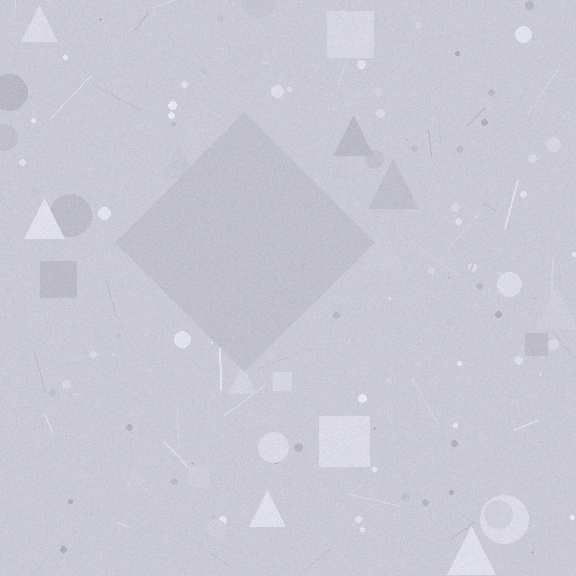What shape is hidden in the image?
A diamond is hidden in the image.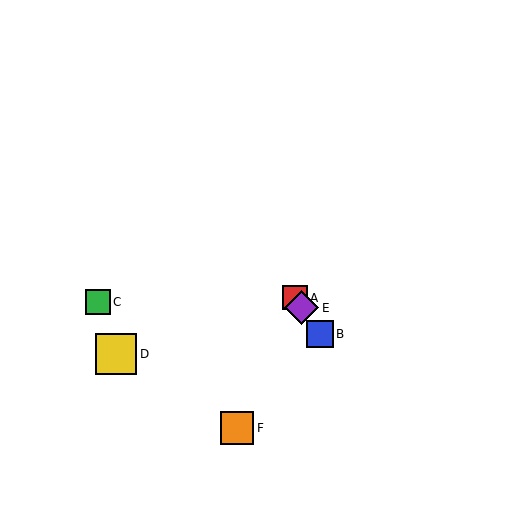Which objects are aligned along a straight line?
Objects A, B, E are aligned along a straight line.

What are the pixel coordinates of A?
Object A is at (295, 298).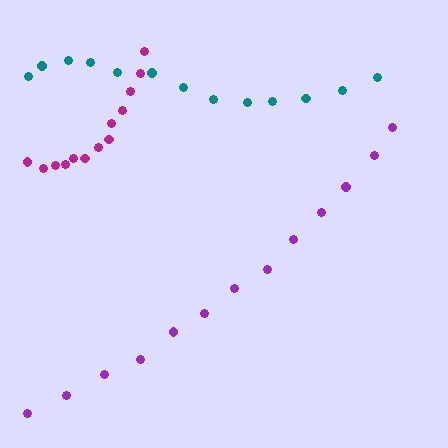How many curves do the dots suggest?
There are 3 distinct paths.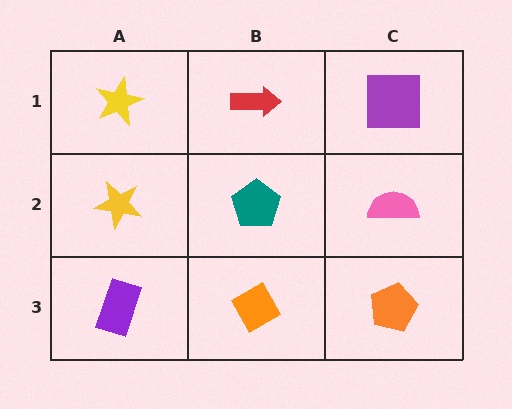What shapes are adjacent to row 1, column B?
A teal pentagon (row 2, column B), a yellow star (row 1, column A), a purple square (row 1, column C).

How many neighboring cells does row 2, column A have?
3.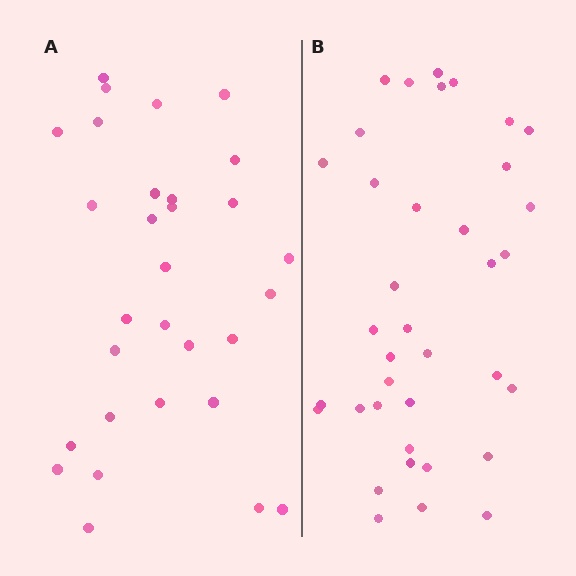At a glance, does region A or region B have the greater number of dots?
Region B (the right region) has more dots.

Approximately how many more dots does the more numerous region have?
Region B has roughly 8 or so more dots than region A.